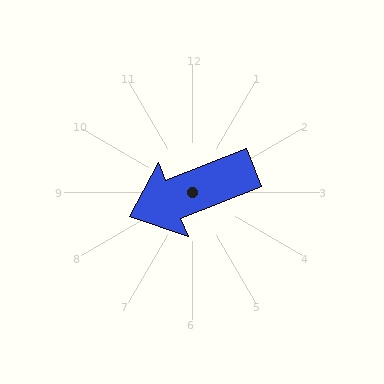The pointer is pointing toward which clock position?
Roughly 8 o'clock.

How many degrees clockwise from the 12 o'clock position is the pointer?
Approximately 248 degrees.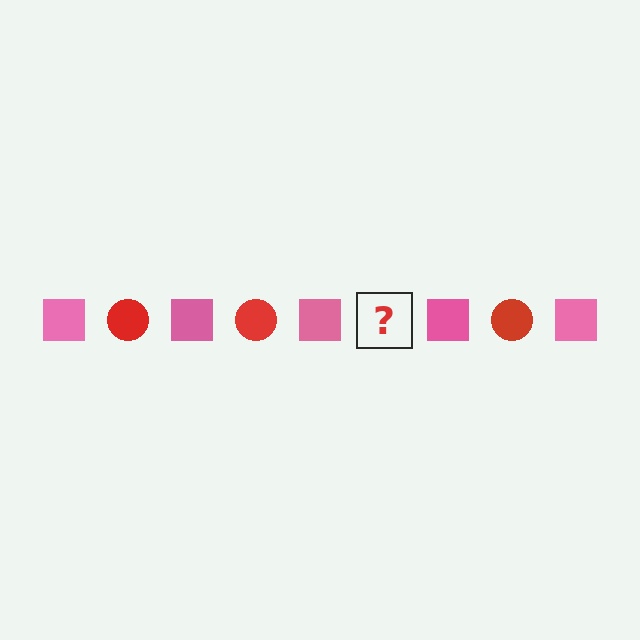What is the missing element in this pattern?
The missing element is a red circle.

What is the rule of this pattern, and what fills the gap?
The rule is that the pattern alternates between pink square and red circle. The gap should be filled with a red circle.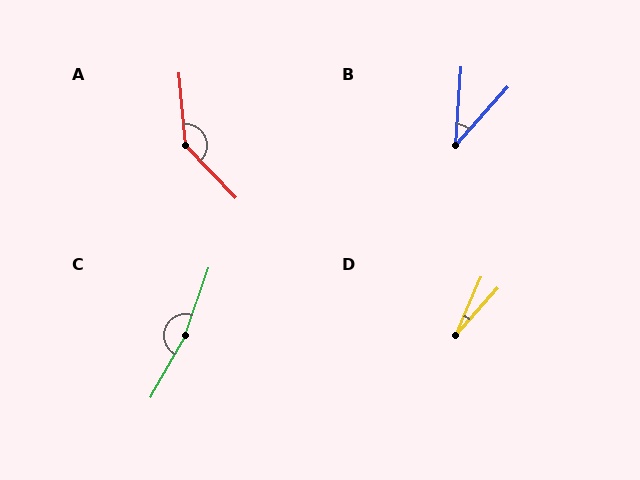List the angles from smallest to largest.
D (18°), B (38°), A (141°), C (170°).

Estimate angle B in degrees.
Approximately 38 degrees.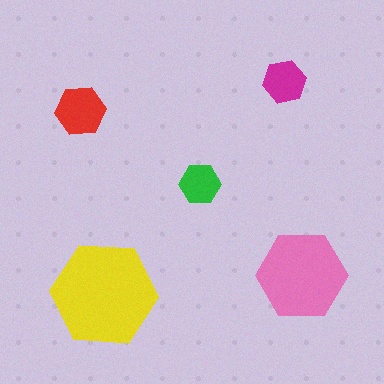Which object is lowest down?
The yellow hexagon is bottommost.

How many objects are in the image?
There are 5 objects in the image.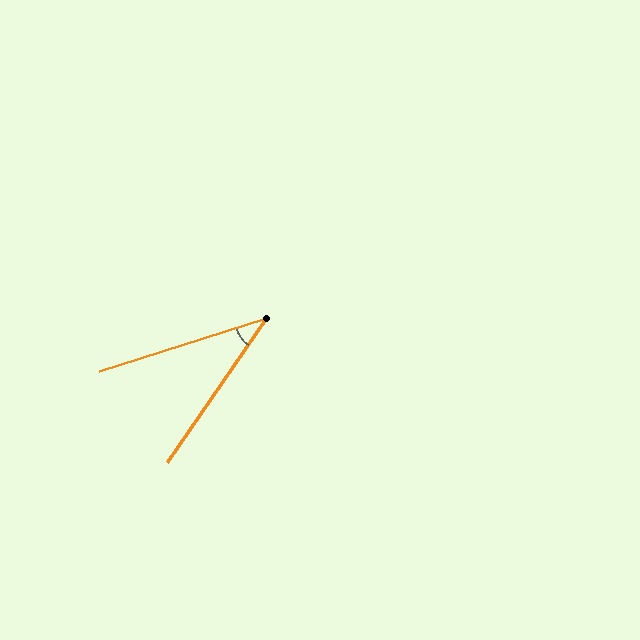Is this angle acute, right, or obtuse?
It is acute.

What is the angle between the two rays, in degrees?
Approximately 38 degrees.